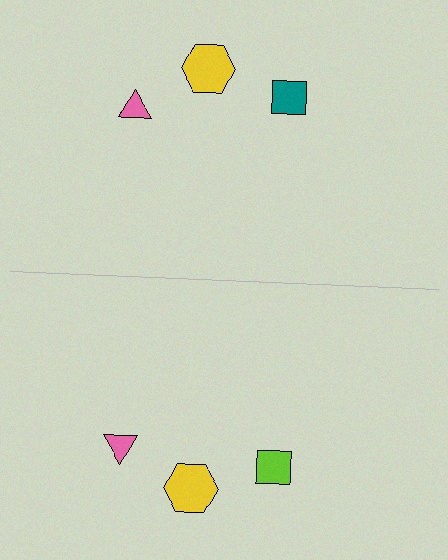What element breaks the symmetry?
The lime square on the bottom side breaks the symmetry — its mirror counterpart is teal.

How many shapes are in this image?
There are 6 shapes in this image.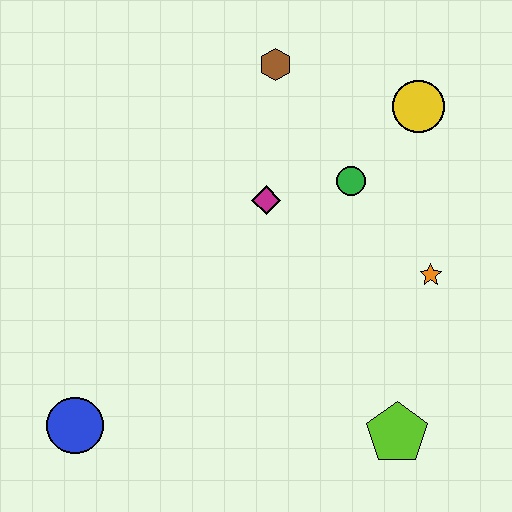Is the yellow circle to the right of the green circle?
Yes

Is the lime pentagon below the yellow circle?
Yes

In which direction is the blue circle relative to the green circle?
The blue circle is to the left of the green circle.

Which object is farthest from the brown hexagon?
The blue circle is farthest from the brown hexagon.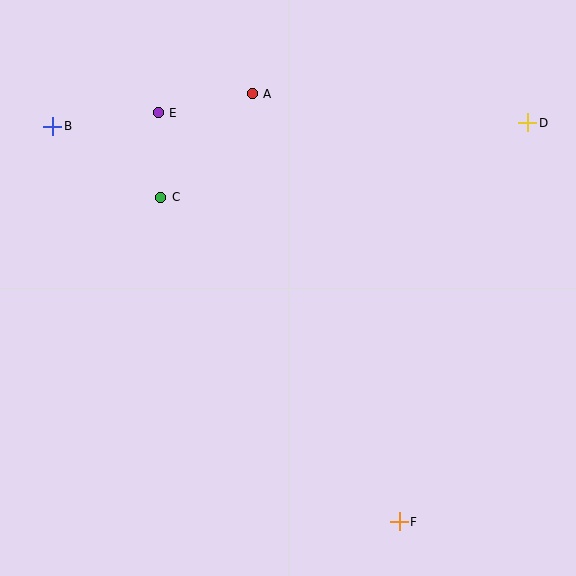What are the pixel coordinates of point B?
Point B is at (53, 126).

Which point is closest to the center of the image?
Point C at (160, 197) is closest to the center.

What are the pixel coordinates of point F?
Point F is at (399, 522).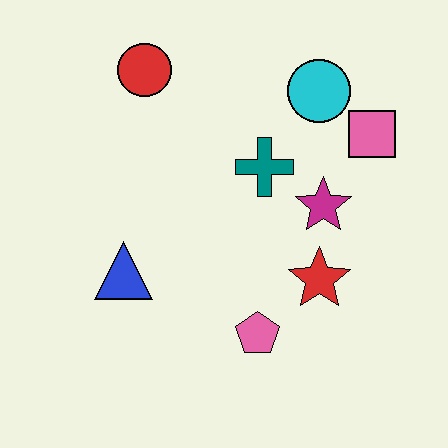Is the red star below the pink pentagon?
No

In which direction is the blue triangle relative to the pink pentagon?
The blue triangle is to the left of the pink pentagon.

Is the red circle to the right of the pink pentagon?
No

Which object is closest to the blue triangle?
The pink pentagon is closest to the blue triangle.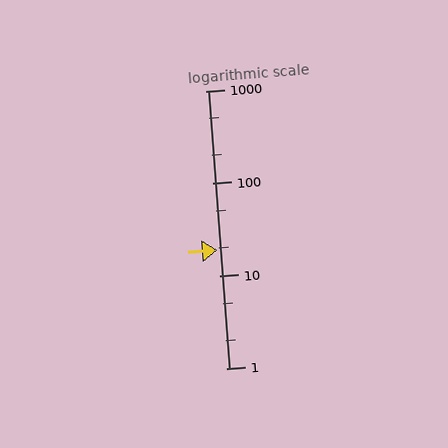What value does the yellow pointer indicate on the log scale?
The pointer indicates approximately 19.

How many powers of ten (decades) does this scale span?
The scale spans 3 decades, from 1 to 1000.